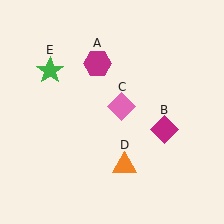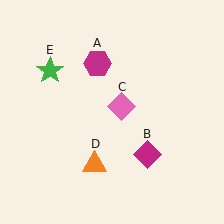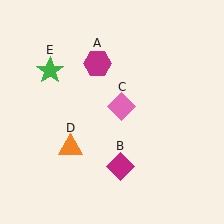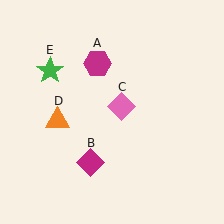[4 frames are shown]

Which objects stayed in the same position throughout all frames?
Magenta hexagon (object A) and pink diamond (object C) and green star (object E) remained stationary.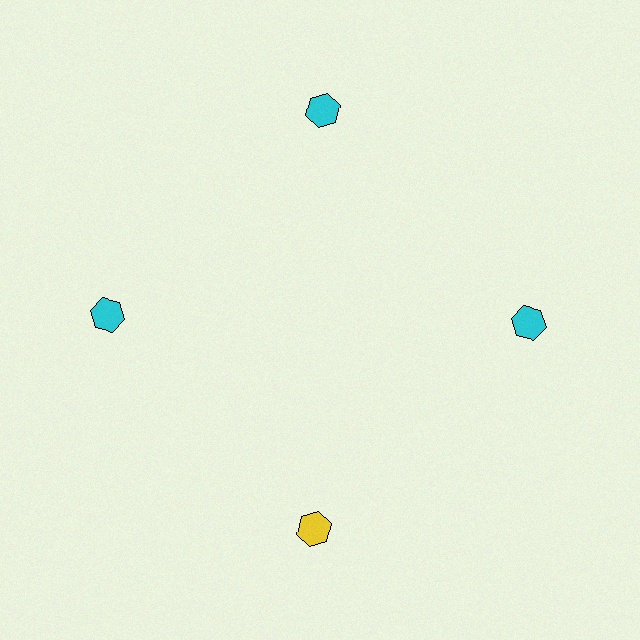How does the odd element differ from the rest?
It has a different color: yellow instead of cyan.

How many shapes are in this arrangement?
There are 4 shapes arranged in a ring pattern.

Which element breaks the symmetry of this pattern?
The yellow hexagon at roughly the 6 o'clock position breaks the symmetry. All other shapes are cyan hexagons.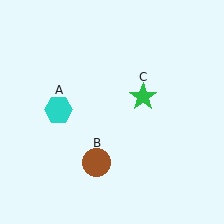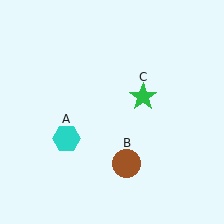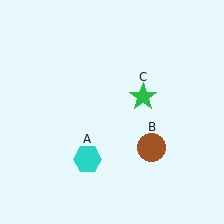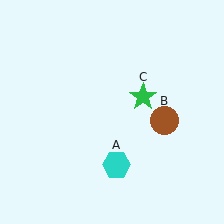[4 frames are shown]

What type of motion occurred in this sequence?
The cyan hexagon (object A), brown circle (object B) rotated counterclockwise around the center of the scene.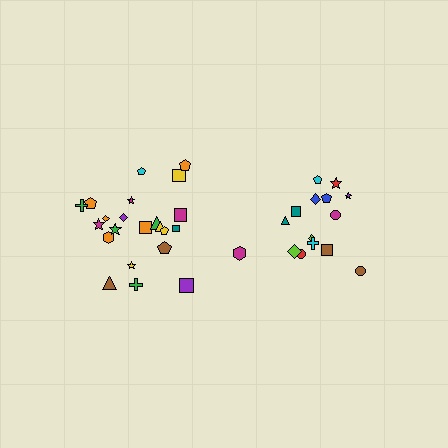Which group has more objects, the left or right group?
The left group.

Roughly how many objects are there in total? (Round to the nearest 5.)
Roughly 35 objects in total.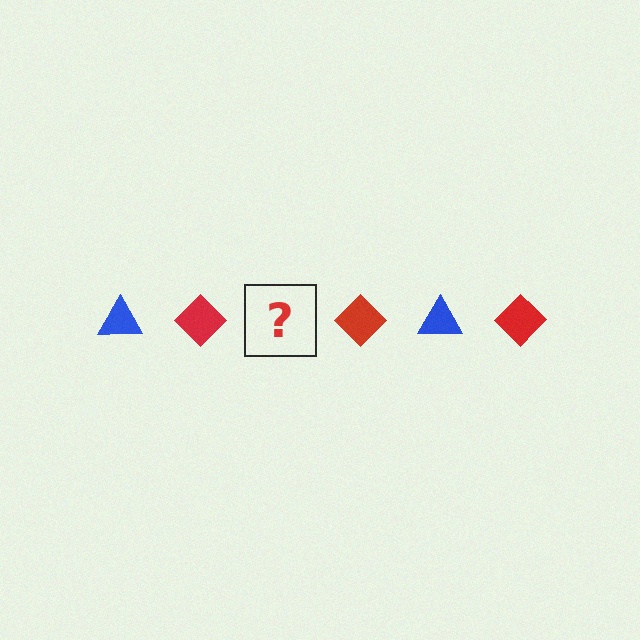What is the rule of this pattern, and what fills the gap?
The rule is that the pattern alternates between blue triangle and red diamond. The gap should be filled with a blue triangle.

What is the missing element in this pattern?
The missing element is a blue triangle.